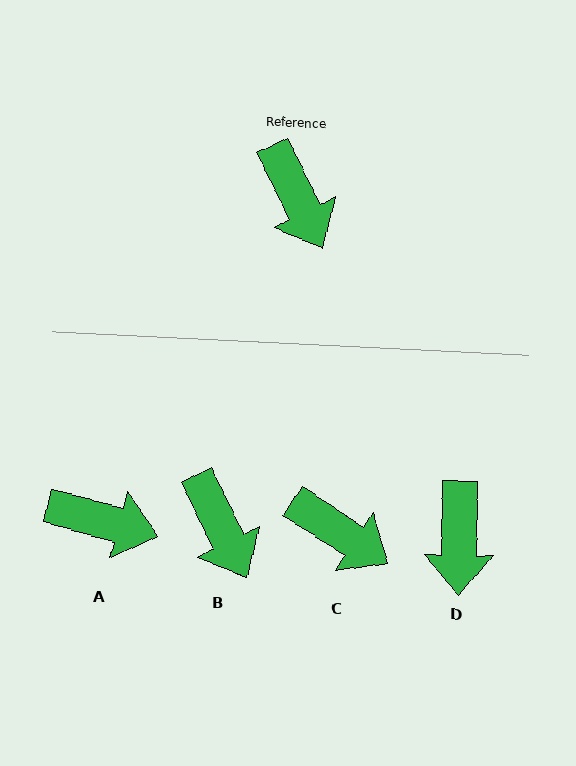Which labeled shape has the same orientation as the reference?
B.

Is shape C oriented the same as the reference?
No, it is off by about 31 degrees.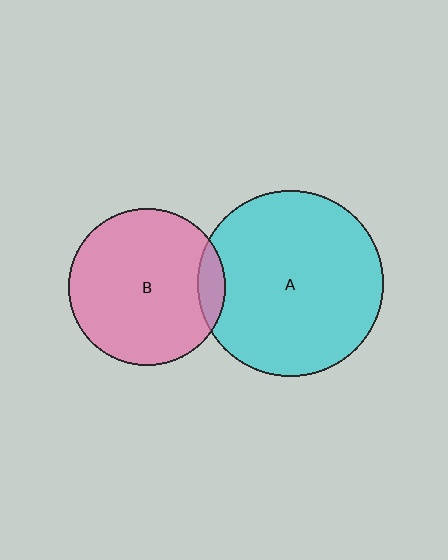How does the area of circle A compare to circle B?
Approximately 1.4 times.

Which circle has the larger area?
Circle A (cyan).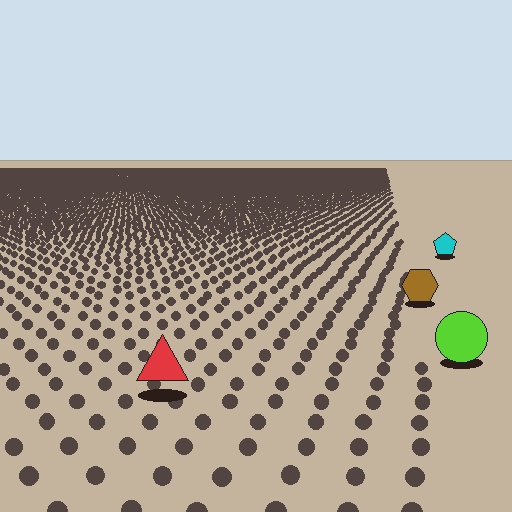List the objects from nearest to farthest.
From nearest to farthest: the red triangle, the lime circle, the brown hexagon, the cyan pentagon.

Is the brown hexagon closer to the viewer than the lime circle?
No. The lime circle is closer — you can tell from the texture gradient: the ground texture is coarser near it.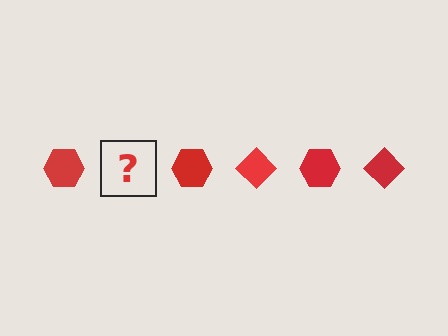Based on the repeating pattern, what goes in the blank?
The blank should be a red diamond.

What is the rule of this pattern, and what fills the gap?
The rule is that the pattern cycles through hexagon, diamond shapes in red. The gap should be filled with a red diamond.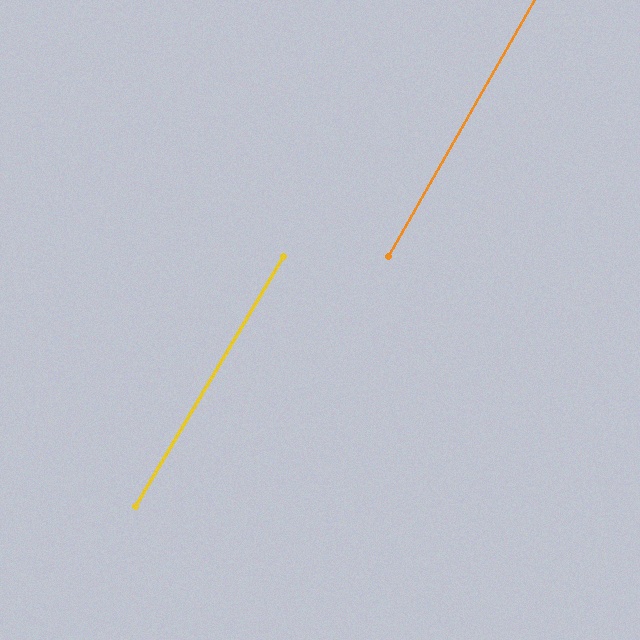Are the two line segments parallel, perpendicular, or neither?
Parallel — their directions differ by only 1.2°.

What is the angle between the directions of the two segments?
Approximately 1 degree.